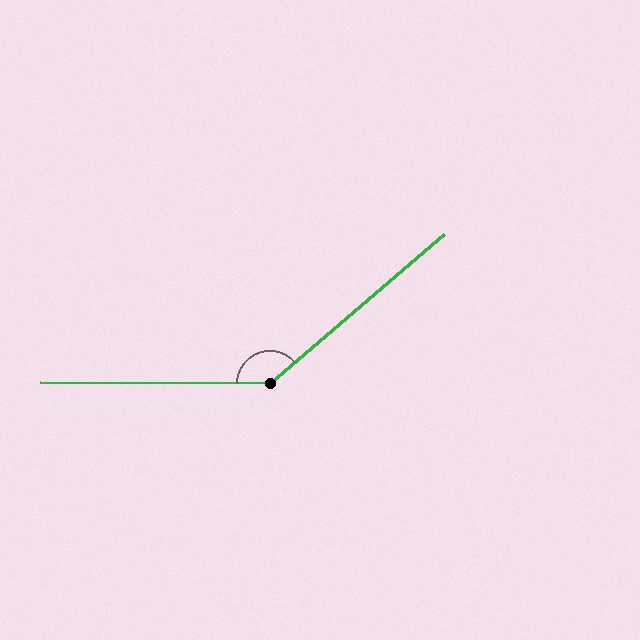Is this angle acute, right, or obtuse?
It is obtuse.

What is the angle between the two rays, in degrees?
Approximately 139 degrees.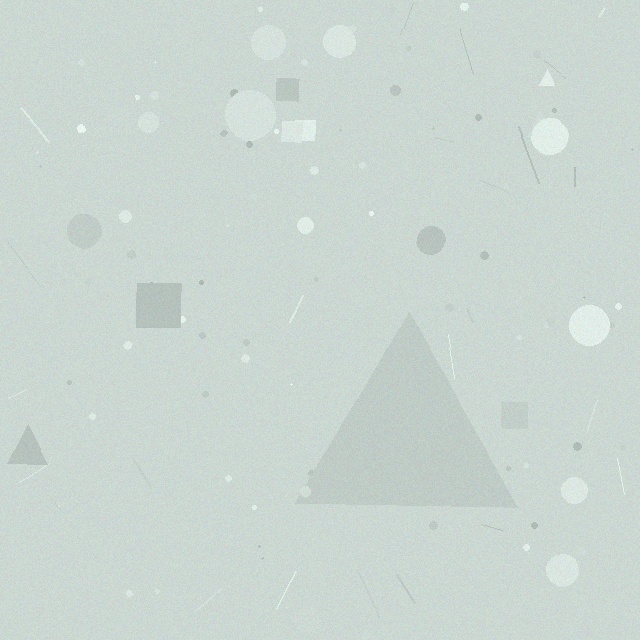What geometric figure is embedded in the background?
A triangle is embedded in the background.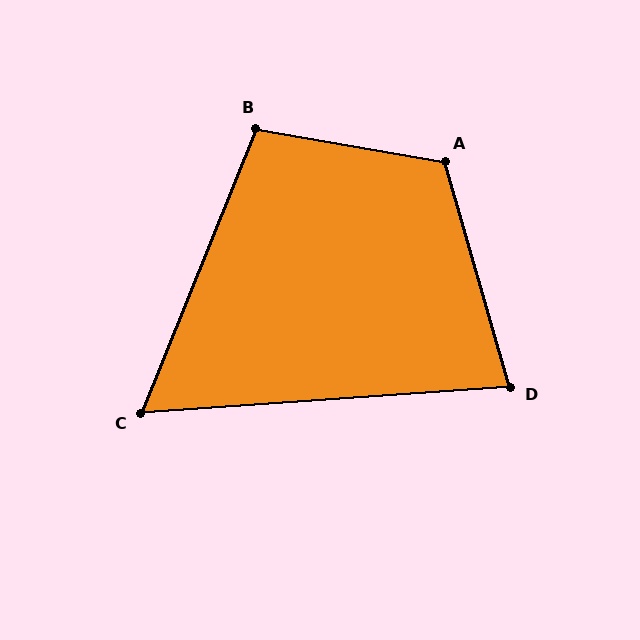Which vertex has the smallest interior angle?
C, at approximately 64 degrees.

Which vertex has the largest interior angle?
A, at approximately 116 degrees.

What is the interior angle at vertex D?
Approximately 78 degrees (acute).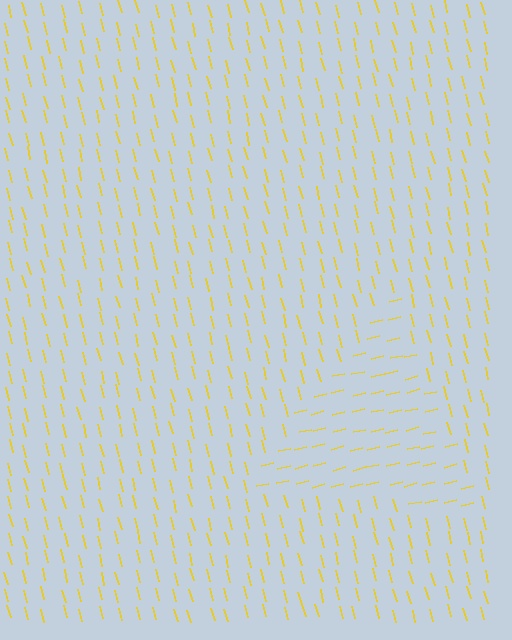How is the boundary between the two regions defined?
The boundary is defined purely by a change in line orientation (approximately 89 degrees difference). All lines are the same color and thickness.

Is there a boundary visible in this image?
Yes, there is a texture boundary formed by a change in line orientation.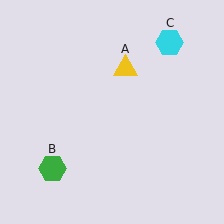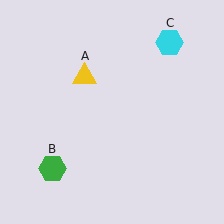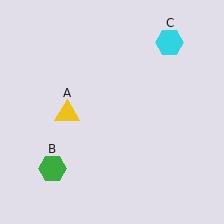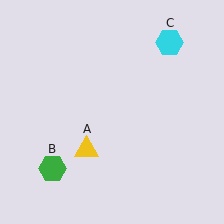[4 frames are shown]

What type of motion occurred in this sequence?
The yellow triangle (object A) rotated counterclockwise around the center of the scene.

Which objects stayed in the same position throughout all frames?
Green hexagon (object B) and cyan hexagon (object C) remained stationary.